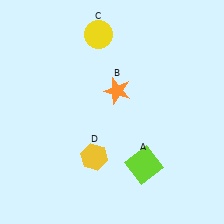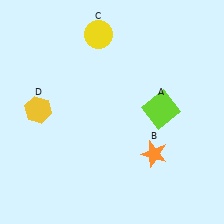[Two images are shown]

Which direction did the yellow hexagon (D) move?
The yellow hexagon (D) moved left.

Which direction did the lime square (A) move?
The lime square (A) moved up.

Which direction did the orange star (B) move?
The orange star (B) moved down.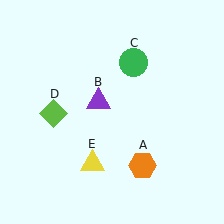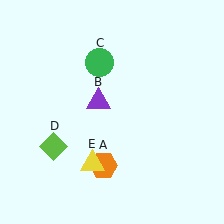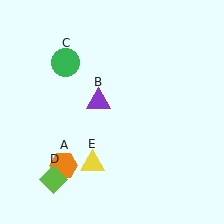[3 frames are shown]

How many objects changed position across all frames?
3 objects changed position: orange hexagon (object A), green circle (object C), lime diamond (object D).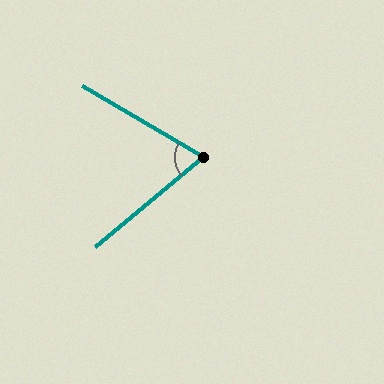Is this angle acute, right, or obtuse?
It is acute.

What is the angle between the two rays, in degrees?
Approximately 70 degrees.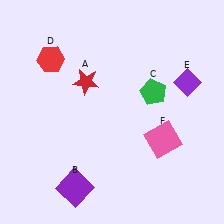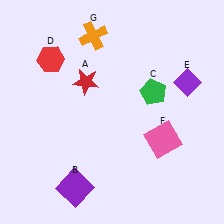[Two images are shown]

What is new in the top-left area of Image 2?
An orange cross (G) was added in the top-left area of Image 2.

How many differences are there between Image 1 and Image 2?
There is 1 difference between the two images.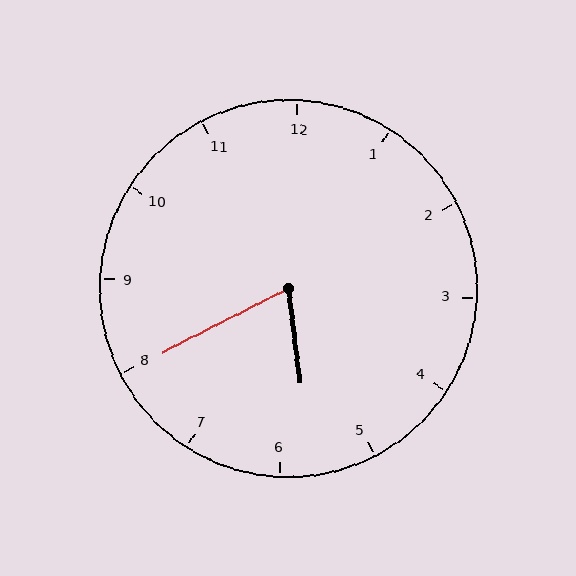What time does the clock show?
5:40.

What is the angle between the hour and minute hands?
Approximately 70 degrees.